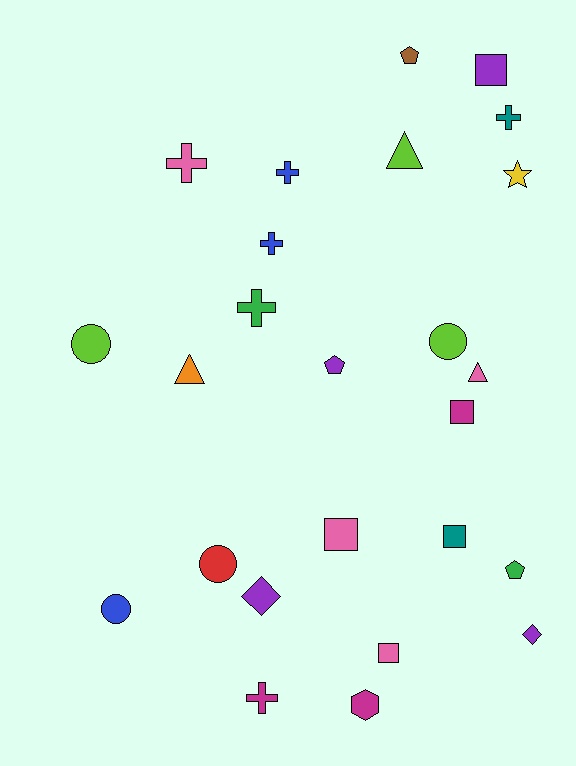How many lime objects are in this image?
There are 3 lime objects.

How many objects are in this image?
There are 25 objects.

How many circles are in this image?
There are 4 circles.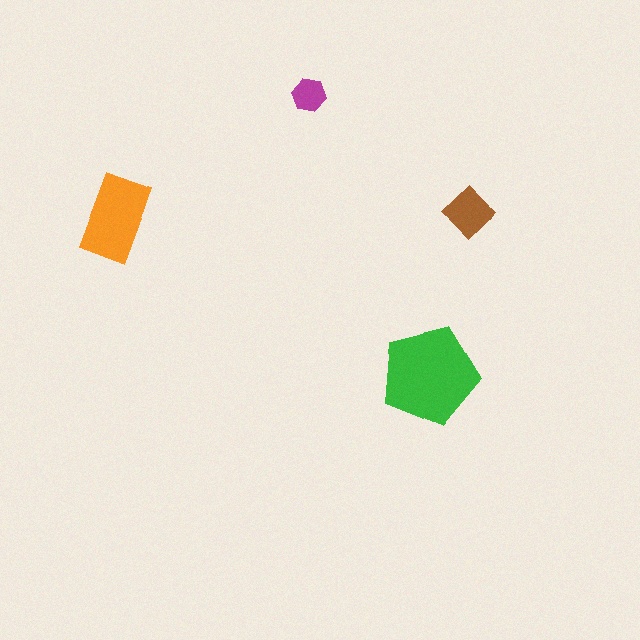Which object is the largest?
The green pentagon.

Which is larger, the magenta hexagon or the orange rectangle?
The orange rectangle.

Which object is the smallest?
The magenta hexagon.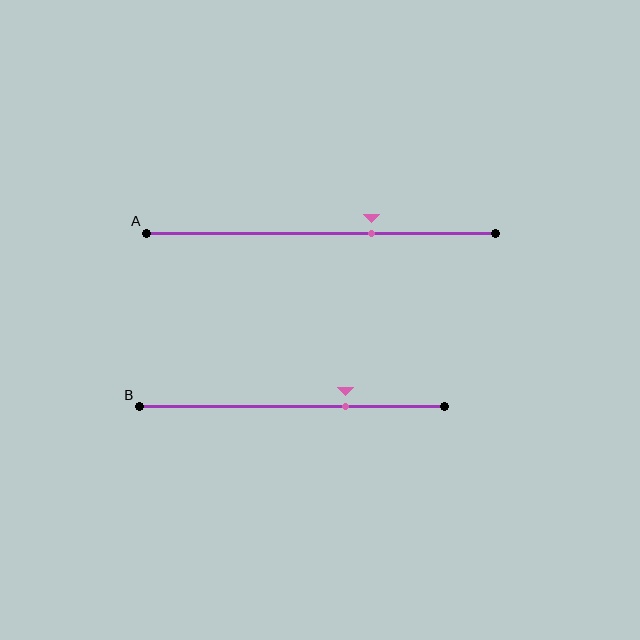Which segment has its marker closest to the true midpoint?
Segment A has its marker closest to the true midpoint.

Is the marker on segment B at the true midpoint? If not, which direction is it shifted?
No, the marker on segment B is shifted to the right by about 18% of the segment length.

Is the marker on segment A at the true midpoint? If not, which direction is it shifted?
No, the marker on segment A is shifted to the right by about 15% of the segment length.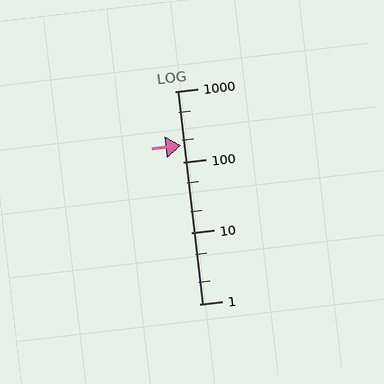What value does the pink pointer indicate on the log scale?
The pointer indicates approximately 170.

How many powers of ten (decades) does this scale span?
The scale spans 3 decades, from 1 to 1000.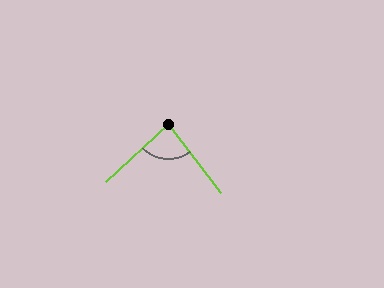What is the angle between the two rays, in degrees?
Approximately 84 degrees.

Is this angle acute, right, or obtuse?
It is acute.